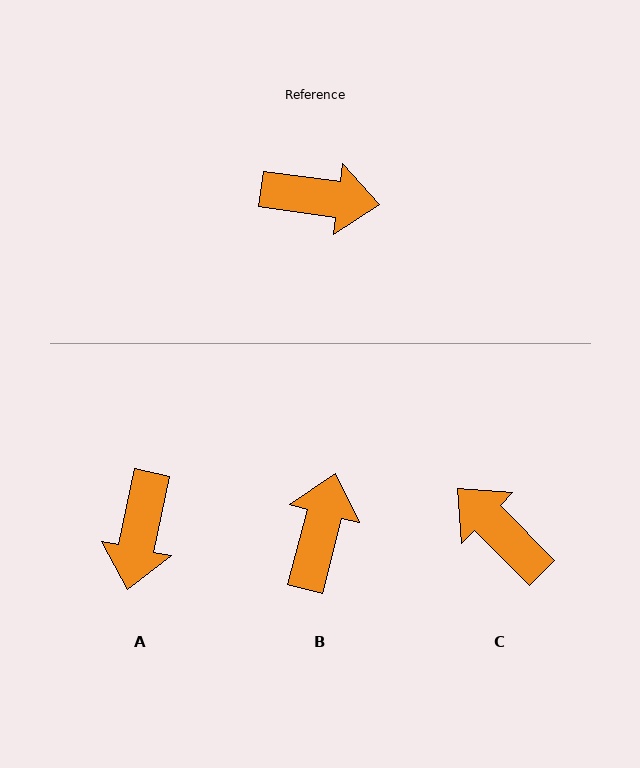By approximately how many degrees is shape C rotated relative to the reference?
Approximately 143 degrees counter-clockwise.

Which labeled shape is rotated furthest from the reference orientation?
C, about 143 degrees away.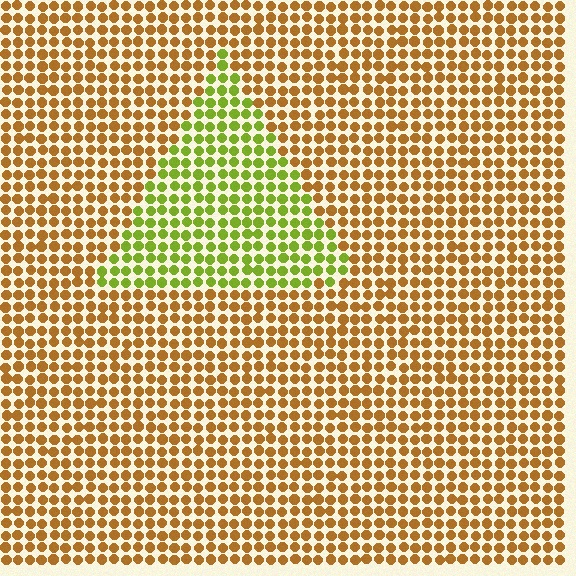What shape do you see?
I see a triangle.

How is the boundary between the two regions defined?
The boundary is defined purely by a slight shift in hue (about 51 degrees). Spacing, size, and orientation are identical on both sides.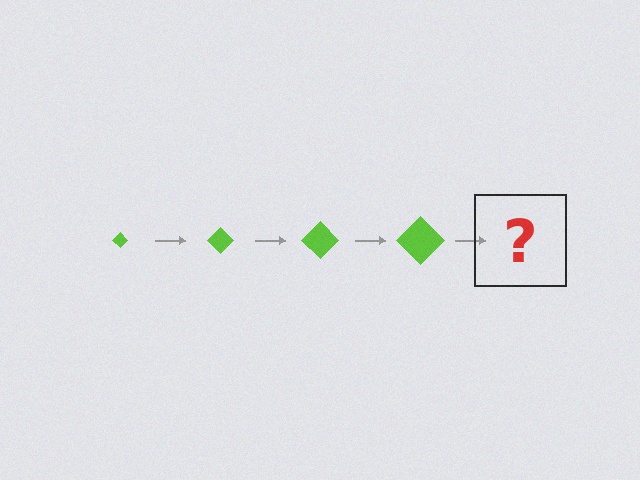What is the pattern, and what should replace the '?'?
The pattern is that the diamond gets progressively larger each step. The '?' should be a lime diamond, larger than the previous one.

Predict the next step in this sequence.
The next step is a lime diamond, larger than the previous one.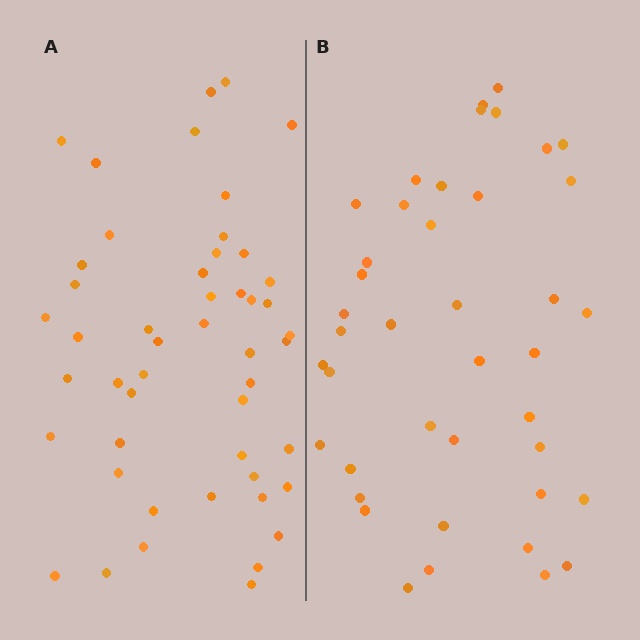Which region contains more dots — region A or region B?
Region A (the left region) has more dots.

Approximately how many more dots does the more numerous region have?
Region A has roughly 8 or so more dots than region B.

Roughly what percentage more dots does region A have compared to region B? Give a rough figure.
About 20% more.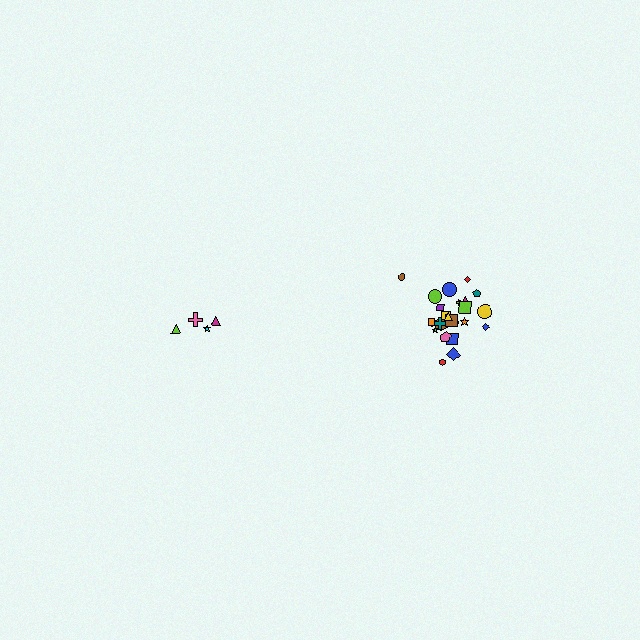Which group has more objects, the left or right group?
The right group.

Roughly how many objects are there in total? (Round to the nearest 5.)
Roughly 30 objects in total.